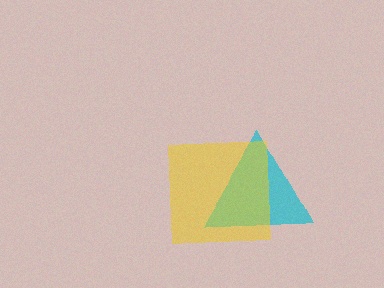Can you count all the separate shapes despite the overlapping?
Yes, there are 2 separate shapes.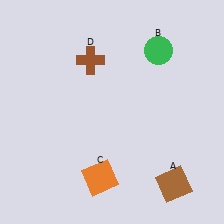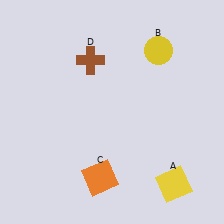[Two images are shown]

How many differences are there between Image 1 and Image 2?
There are 2 differences between the two images.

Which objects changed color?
A changed from brown to yellow. B changed from green to yellow.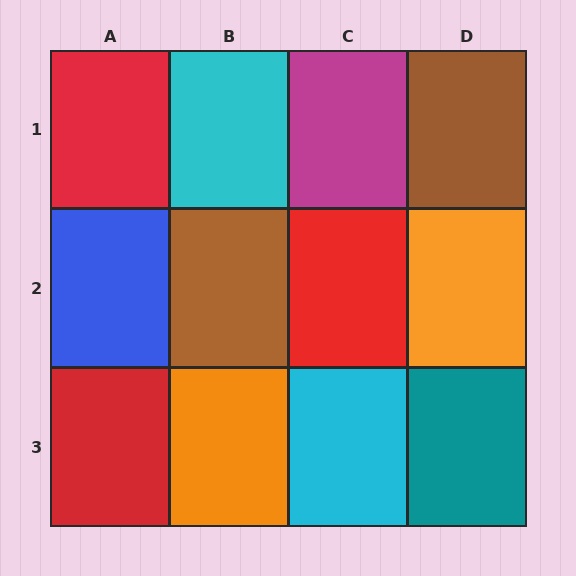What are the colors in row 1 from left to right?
Red, cyan, magenta, brown.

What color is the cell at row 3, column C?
Cyan.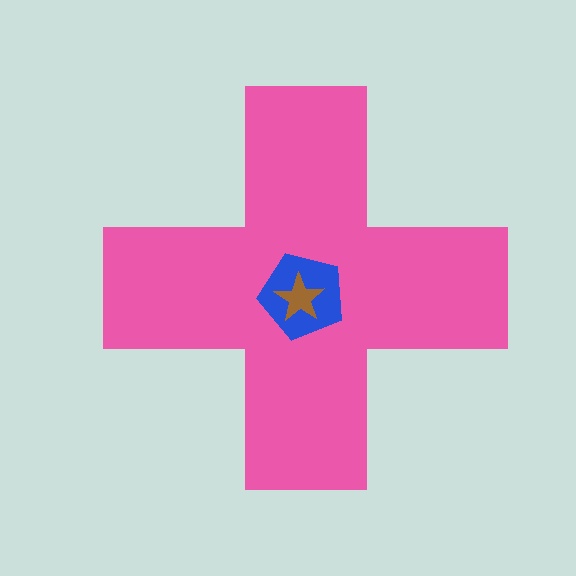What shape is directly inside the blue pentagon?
The brown star.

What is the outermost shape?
The pink cross.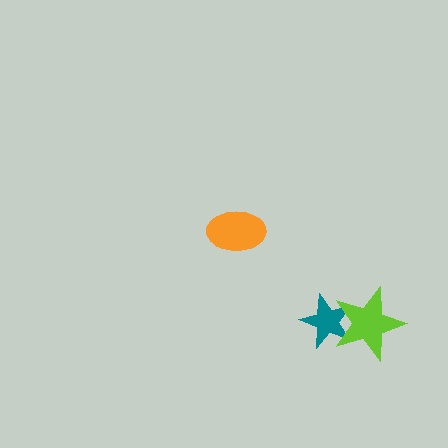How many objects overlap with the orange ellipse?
0 objects overlap with the orange ellipse.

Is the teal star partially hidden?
Yes, it is partially covered by another shape.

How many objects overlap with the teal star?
1 object overlaps with the teal star.